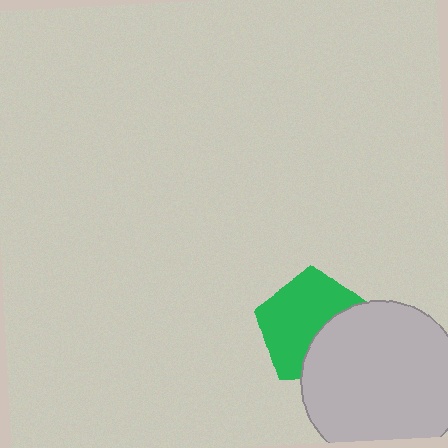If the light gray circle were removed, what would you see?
You would see the complete green pentagon.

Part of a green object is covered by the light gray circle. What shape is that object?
It is a pentagon.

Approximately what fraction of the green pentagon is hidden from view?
Roughly 37% of the green pentagon is hidden behind the light gray circle.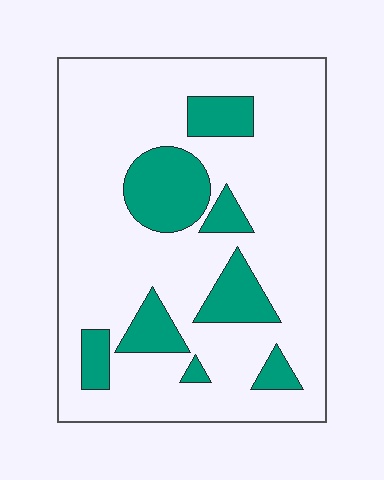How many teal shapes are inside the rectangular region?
8.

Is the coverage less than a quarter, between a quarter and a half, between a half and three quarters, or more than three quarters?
Less than a quarter.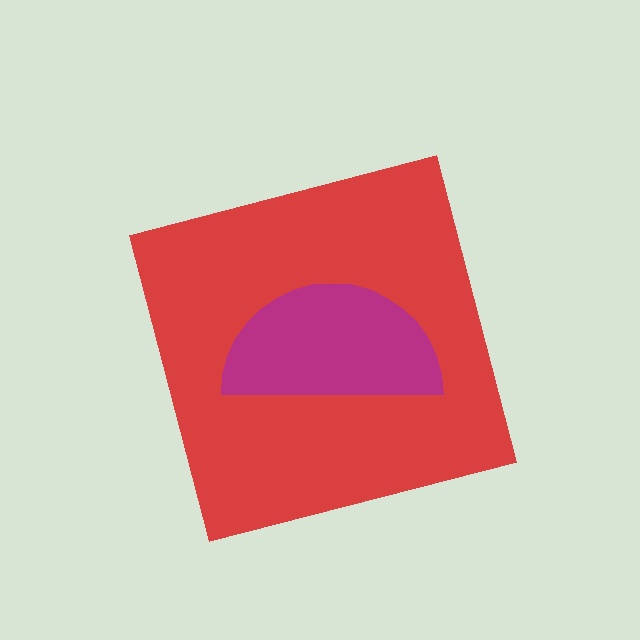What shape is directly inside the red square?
The magenta semicircle.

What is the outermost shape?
The red square.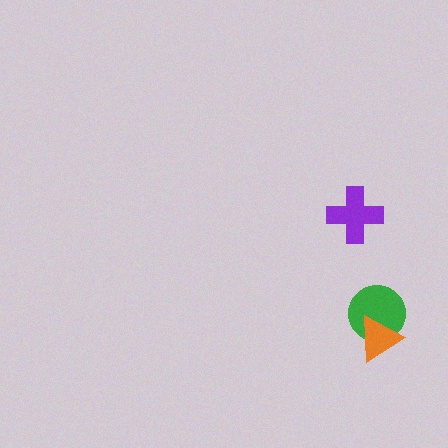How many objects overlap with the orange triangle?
1 object overlaps with the orange triangle.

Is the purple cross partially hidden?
No, no other shape covers it.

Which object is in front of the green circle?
The orange triangle is in front of the green circle.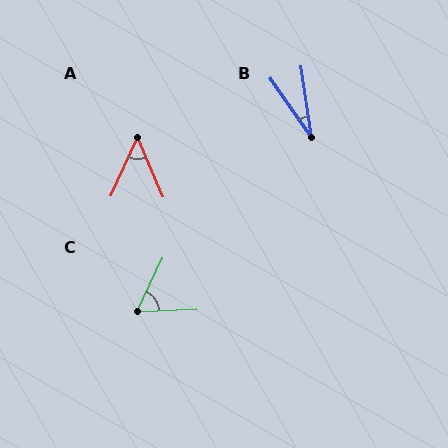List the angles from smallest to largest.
B (26°), A (48°), C (62°).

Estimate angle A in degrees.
Approximately 48 degrees.